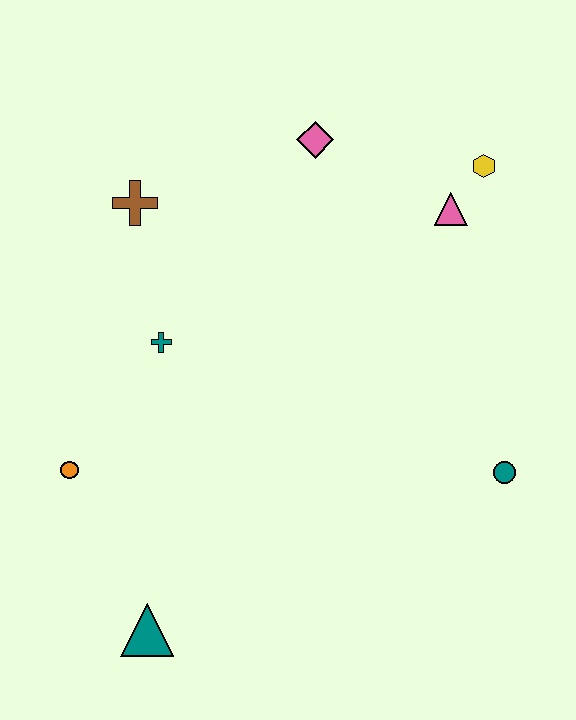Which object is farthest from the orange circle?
The yellow hexagon is farthest from the orange circle.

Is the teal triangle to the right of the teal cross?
No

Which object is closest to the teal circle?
The pink triangle is closest to the teal circle.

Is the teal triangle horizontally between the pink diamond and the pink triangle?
No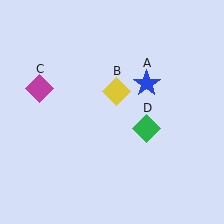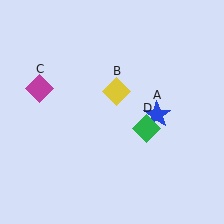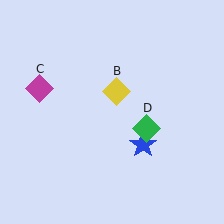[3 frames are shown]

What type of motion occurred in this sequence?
The blue star (object A) rotated clockwise around the center of the scene.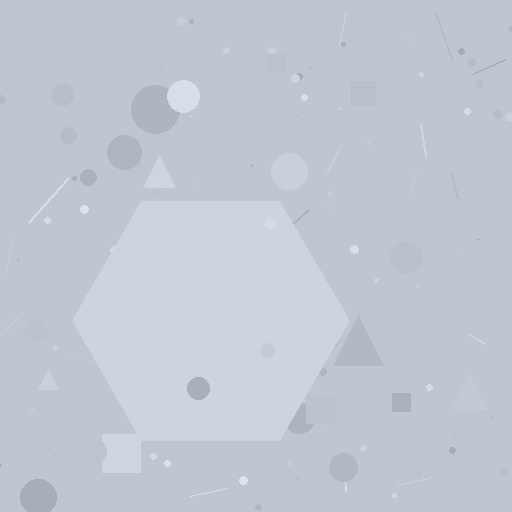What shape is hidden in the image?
A hexagon is hidden in the image.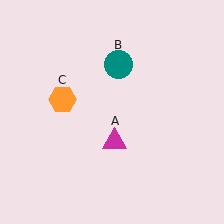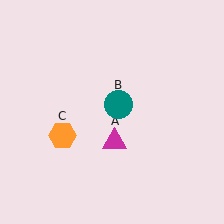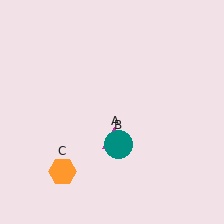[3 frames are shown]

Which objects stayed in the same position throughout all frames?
Magenta triangle (object A) remained stationary.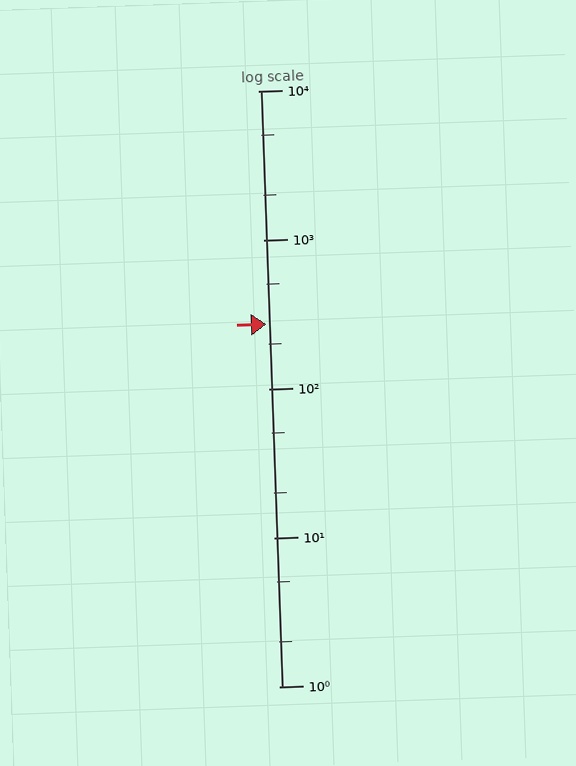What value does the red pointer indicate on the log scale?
The pointer indicates approximately 270.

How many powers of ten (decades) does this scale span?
The scale spans 4 decades, from 1 to 10000.